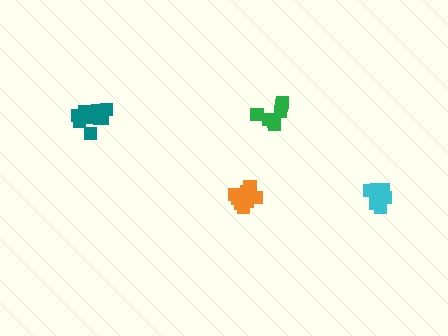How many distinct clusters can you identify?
There are 4 distinct clusters.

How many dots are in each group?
Group 1: 12 dots, Group 2: 8 dots, Group 3: 8 dots, Group 4: 13 dots (41 total).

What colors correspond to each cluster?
The clusters are colored: orange, green, cyan, teal.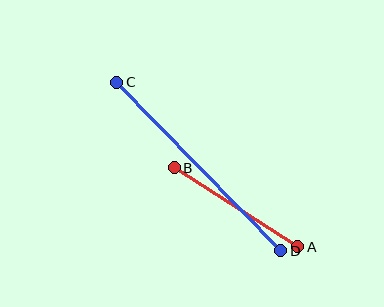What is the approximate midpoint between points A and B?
The midpoint is at approximately (236, 207) pixels.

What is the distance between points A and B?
The distance is approximately 147 pixels.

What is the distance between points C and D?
The distance is approximately 235 pixels.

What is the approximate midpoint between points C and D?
The midpoint is at approximately (199, 167) pixels.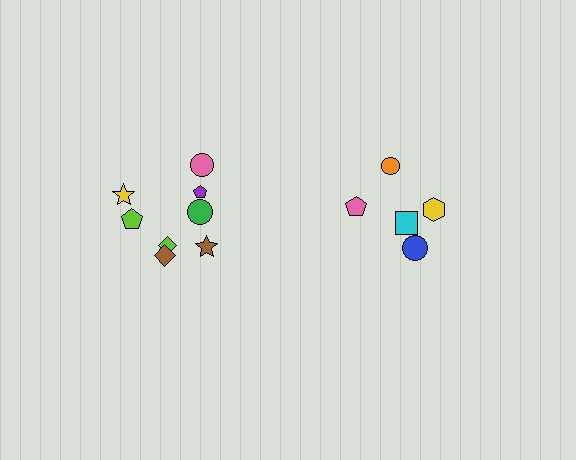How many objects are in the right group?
There are 6 objects.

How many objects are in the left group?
There are 8 objects.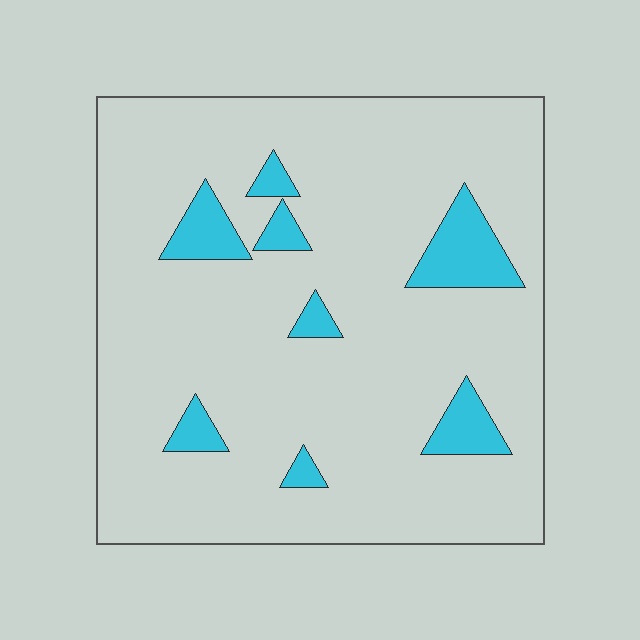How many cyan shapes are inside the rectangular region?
8.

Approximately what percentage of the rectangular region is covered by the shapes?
Approximately 10%.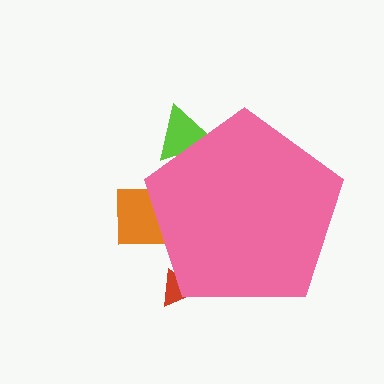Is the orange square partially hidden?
Yes, the orange square is partially hidden behind the pink pentagon.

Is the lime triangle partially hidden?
Yes, the lime triangle is partially hidden behind the pink pentagon.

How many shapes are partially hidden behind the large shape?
3 shapes are partially hidden.